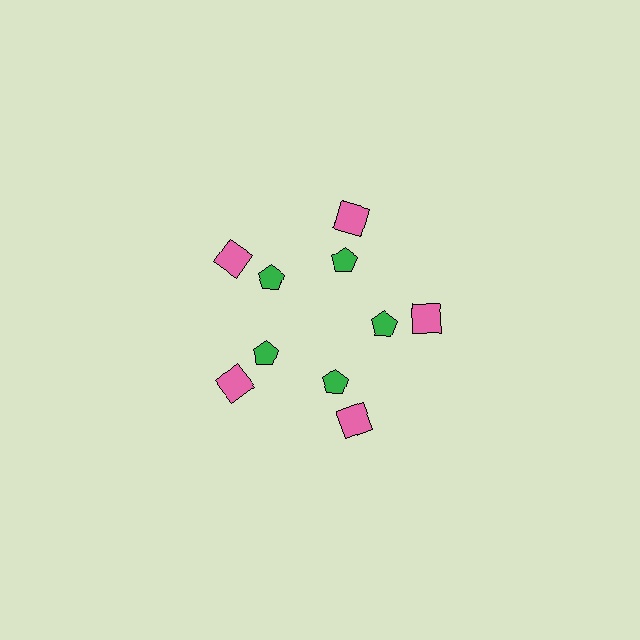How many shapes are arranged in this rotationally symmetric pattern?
There are 10 shapes, arranged in 5 groups of 2.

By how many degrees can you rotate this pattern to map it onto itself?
The pattern maps onto itself every 72 degrees of rotation.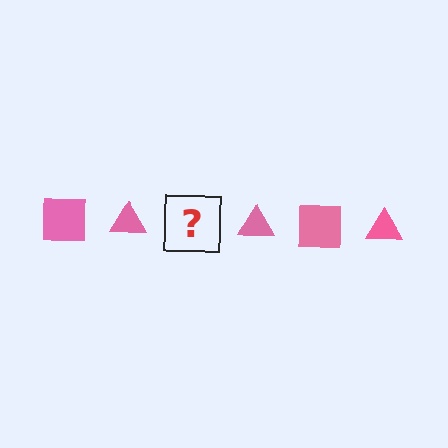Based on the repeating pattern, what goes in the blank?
The blank should be a pink square.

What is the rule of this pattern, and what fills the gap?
The rule is that the pattern cycles through square, triangle shapes in pink. The gap should be filled with a pink square.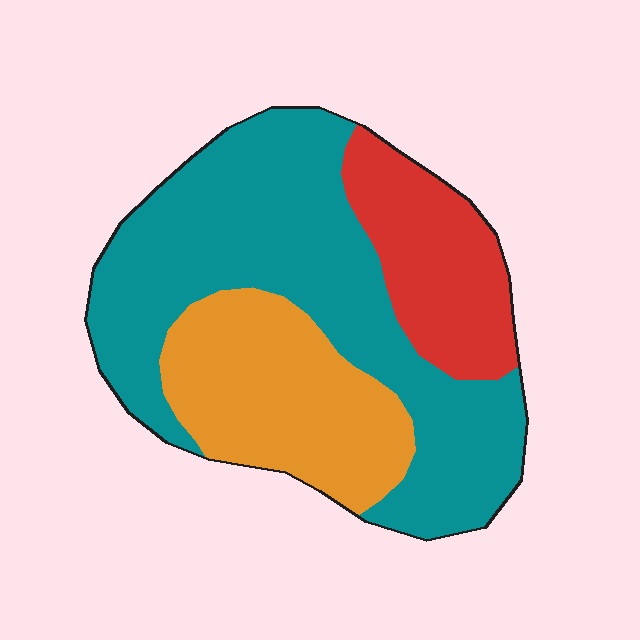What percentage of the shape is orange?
Orange takes up about one quarter (1/4) of the shape.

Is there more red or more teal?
Teal.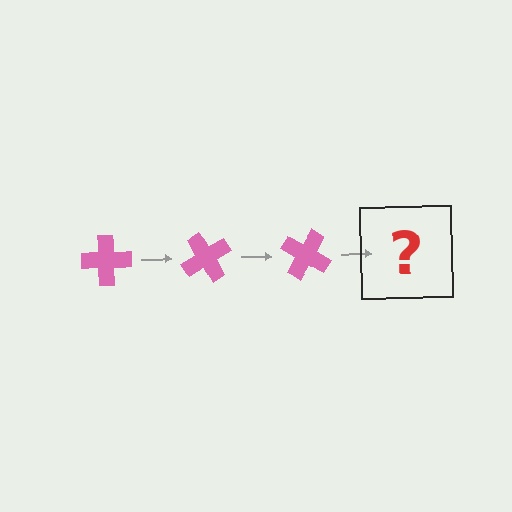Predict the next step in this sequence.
The next step is a pink cross rotated 180 degrees.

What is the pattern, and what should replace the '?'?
The pattern is that the cross rotates 60 degrees each step. The '?' should be a pink cross rotated 180 degrees.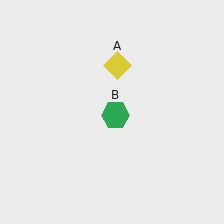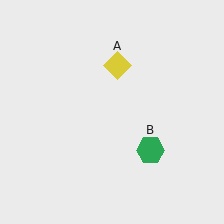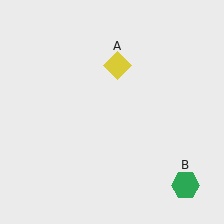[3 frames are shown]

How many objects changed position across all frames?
1 object changed position: green hexagon (object B).